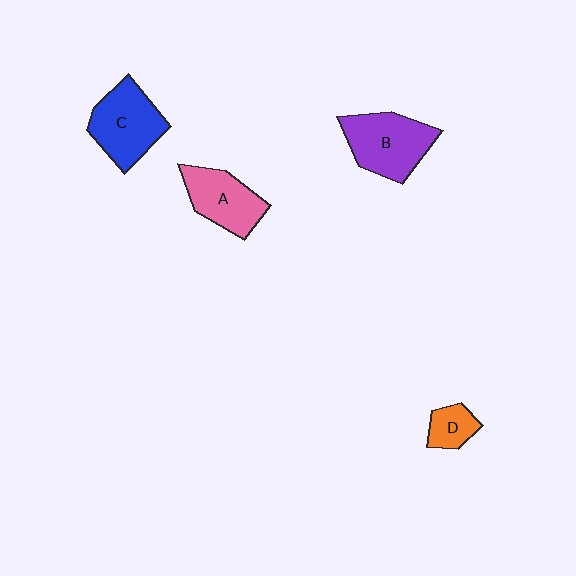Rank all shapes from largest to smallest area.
From largest to smallest: B (purple), C (blue), A (pink), D (orange).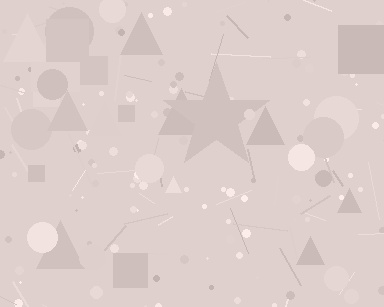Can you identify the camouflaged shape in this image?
The camouflaged shape is a star.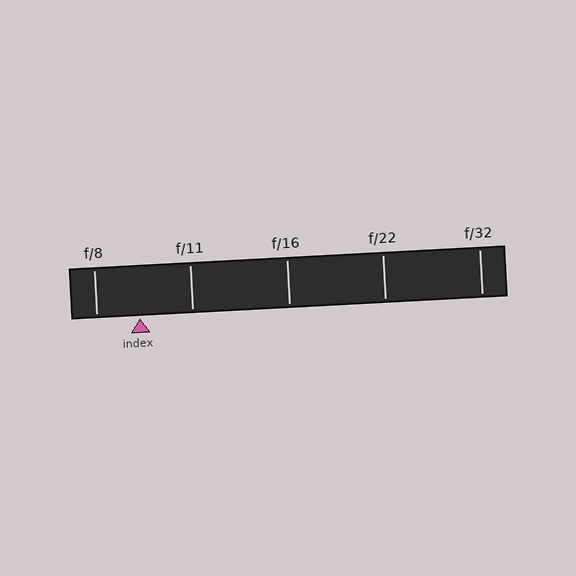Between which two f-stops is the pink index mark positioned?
The index mark is between f/8 and f/11.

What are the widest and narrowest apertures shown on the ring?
The widest aperture shown is f/8 and the narrowest is f/32.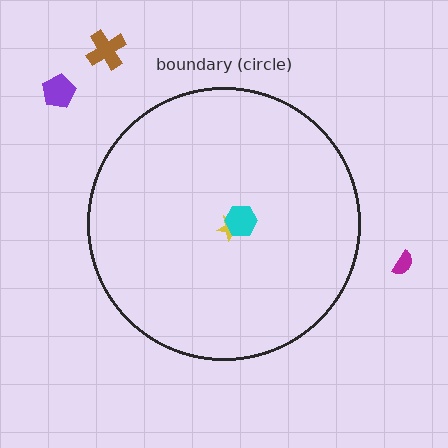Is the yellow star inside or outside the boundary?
Inside.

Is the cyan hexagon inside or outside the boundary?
Inside.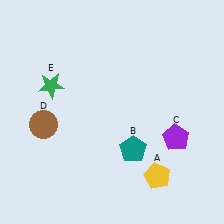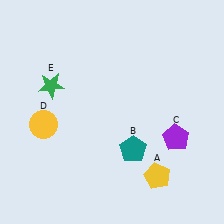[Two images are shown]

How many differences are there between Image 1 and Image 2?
There is 1 difference between the two images.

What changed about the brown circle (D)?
In Image 1, D is brown. In Image 2, it changed to yellow.